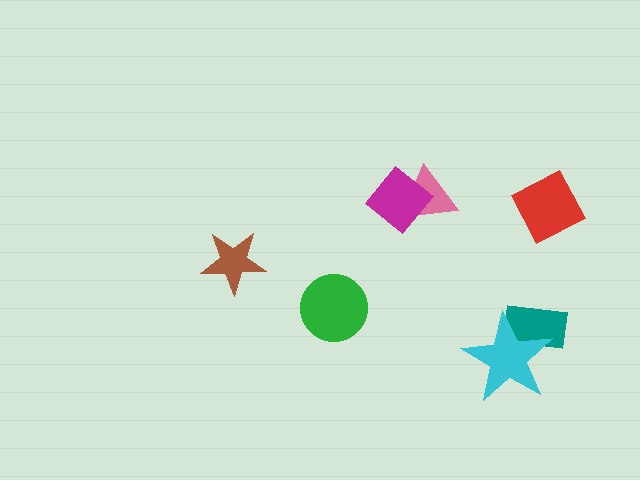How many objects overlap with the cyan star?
1 object overlaps with the cyan star.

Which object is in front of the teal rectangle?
The cyan star is in front of the teal rectangle.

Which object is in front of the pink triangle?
The magenta diamond is in front of the pink triangle.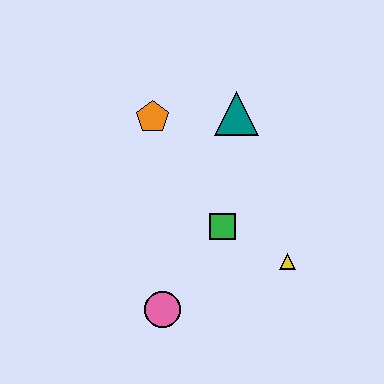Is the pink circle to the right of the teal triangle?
No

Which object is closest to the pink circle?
The green square is closest to the pink circle.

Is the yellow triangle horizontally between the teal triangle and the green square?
No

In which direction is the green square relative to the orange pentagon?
The green square is below the orange pentagon.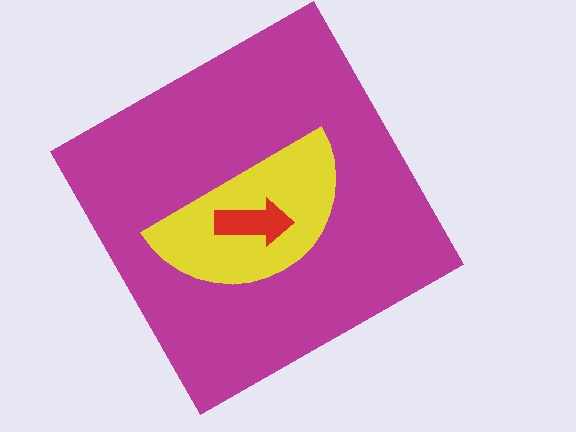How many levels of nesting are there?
3.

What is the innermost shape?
The red arrow.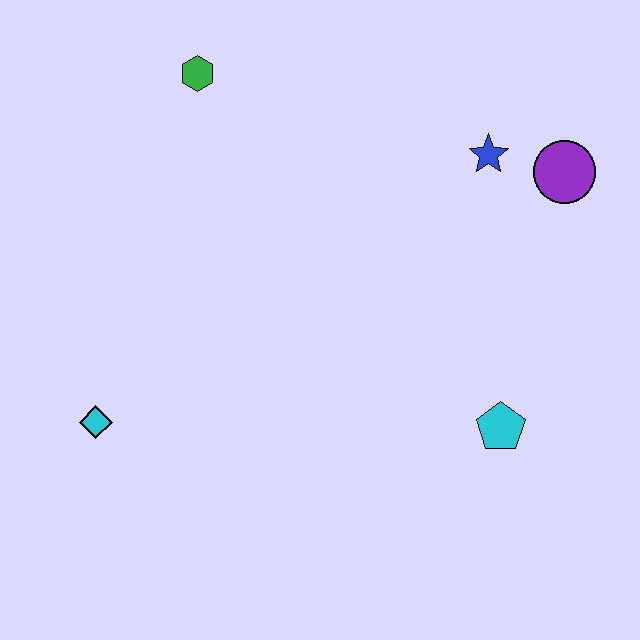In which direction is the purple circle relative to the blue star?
The purple circle is to the right of the blue star.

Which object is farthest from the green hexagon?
The cyan pentagon is farthest from the green hexagon.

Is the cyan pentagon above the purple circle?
No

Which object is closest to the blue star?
The purple circle is closest to the blue star.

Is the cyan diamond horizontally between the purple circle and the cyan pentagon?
No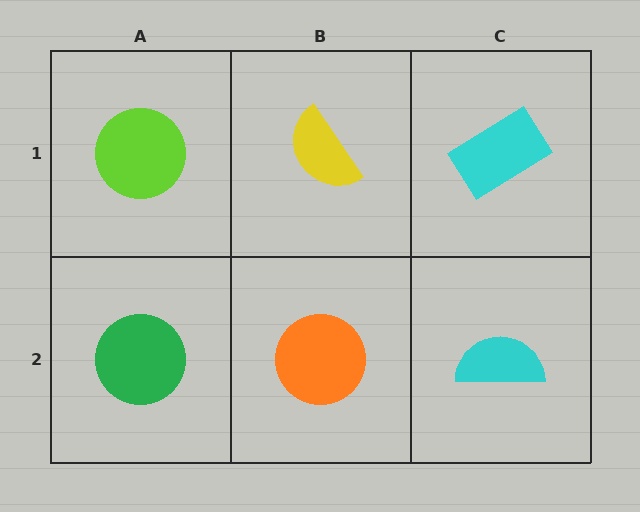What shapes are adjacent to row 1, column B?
An orange circle (row 2, column B), a lime circle (row 1, column A), a cyan rectangle (row 1, column C).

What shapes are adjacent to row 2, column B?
A yellow semicircle (row 1, column B), a green circle (row 2, column A), a cyan semicircle (row 2, column C).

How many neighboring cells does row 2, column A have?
2.